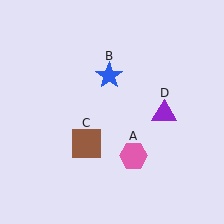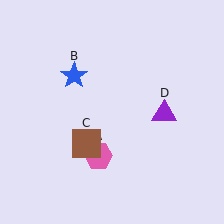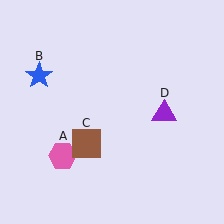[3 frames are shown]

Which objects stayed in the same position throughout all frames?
Brown square (object C) and purple triangle (object D) remained stationary.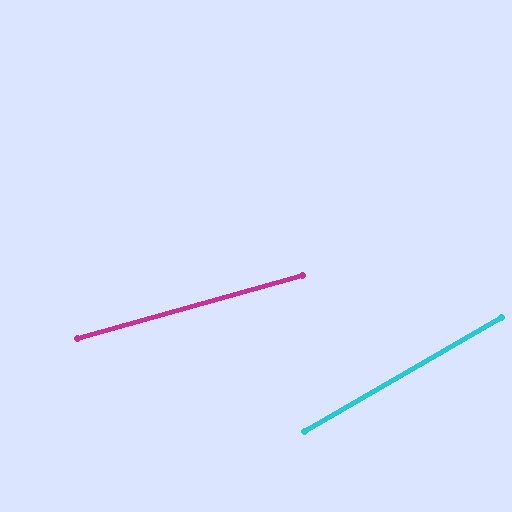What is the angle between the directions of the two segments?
Approximately 14 degrees.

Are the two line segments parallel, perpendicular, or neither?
Neither parallel nor perpendicular — they differ by about 14°.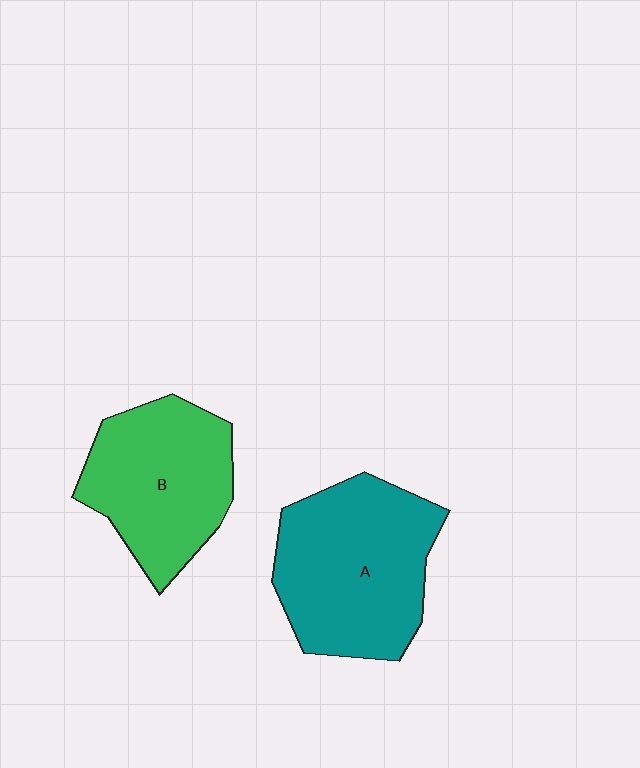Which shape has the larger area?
Shape A (teal).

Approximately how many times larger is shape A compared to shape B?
Approximately 1.2 times.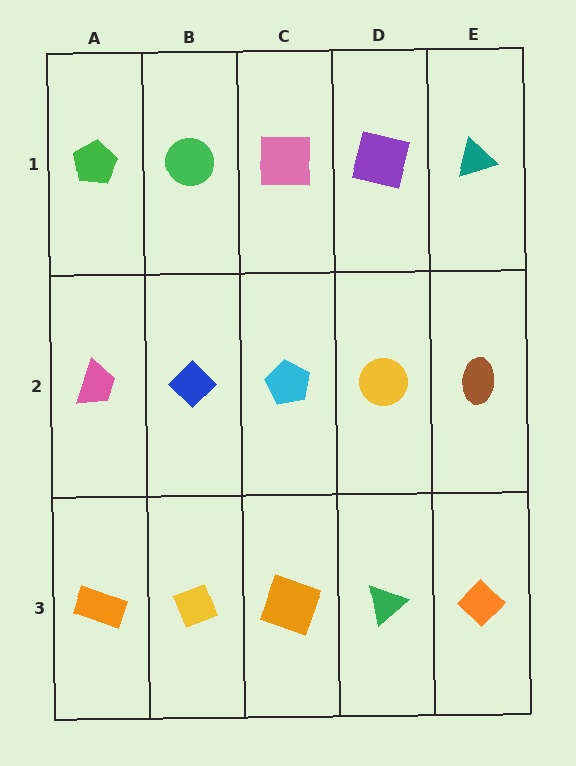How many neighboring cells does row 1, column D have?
3.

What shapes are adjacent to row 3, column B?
A blue diamond (row 2, column B), an orange rectangle (row 3, column A), an orange square (row 3, column C).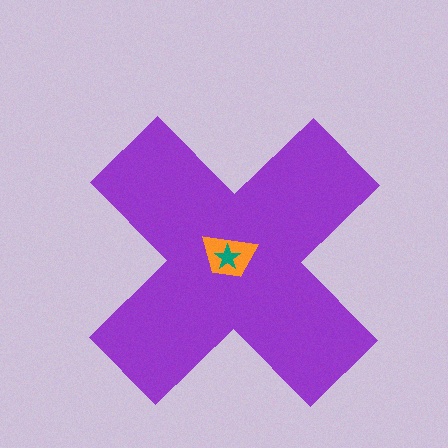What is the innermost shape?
The teal star.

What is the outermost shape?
The purple cross.